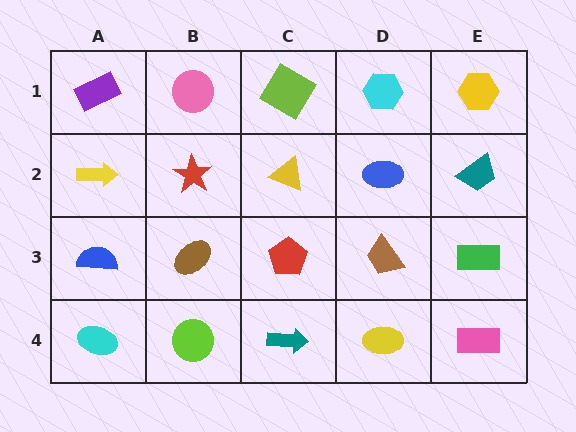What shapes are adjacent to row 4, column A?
A blue semicircle (row 3, column A), a lime circle (row 4, column B).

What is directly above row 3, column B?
A red star.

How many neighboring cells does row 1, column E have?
2.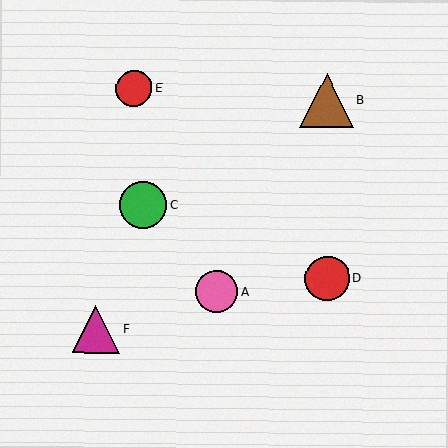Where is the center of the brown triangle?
The center of the brown triangle is at (326, 100).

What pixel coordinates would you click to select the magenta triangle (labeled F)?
Click at (96, 329) to select the magenta triangle F.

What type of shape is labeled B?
Shape B is a brown triangle.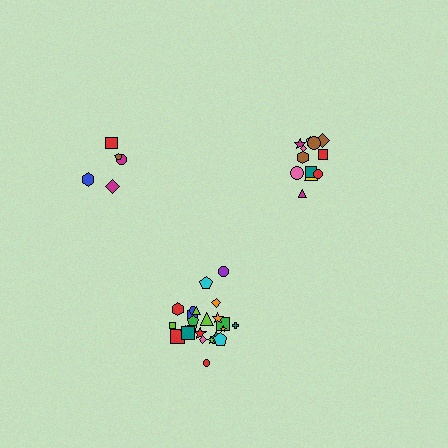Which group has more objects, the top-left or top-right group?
The top-right group.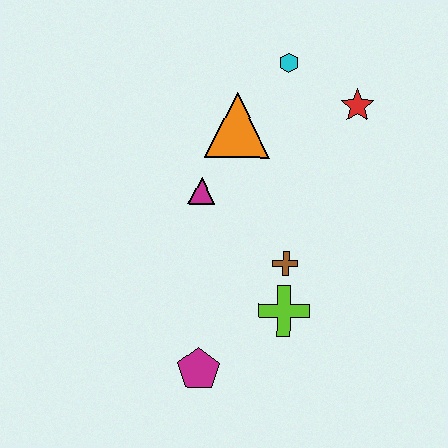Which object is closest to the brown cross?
The lime cross is closest to the brown cross.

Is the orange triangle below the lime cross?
No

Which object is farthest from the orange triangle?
The magenta pentagon is farthest from the orange triangle.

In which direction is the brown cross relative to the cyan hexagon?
The brown cross is below the cyan hexagon.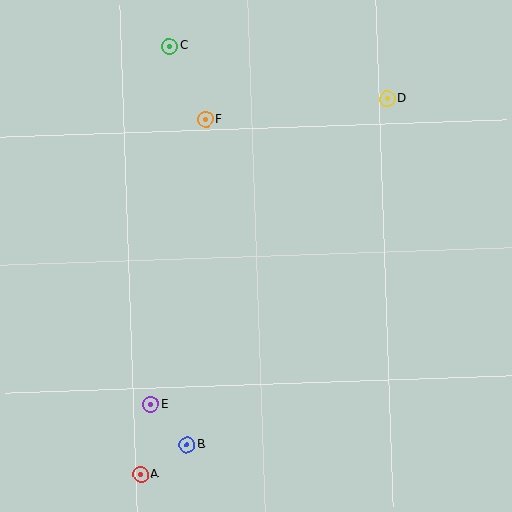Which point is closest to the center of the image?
Point F at (205, 119) is closest to the center.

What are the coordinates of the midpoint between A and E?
The midpoint between A and E is at (146, 439).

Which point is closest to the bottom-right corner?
Point B is closest to the bottom-right corner.